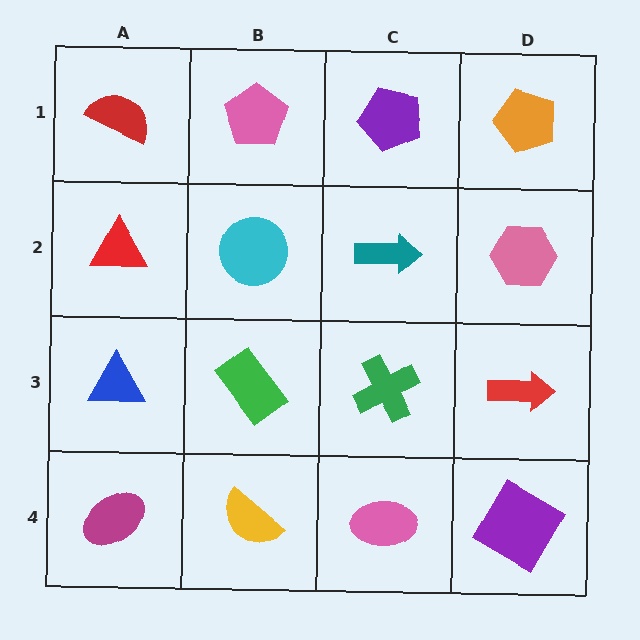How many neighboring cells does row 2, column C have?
4.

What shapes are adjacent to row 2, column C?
A purple pentagon (row 1, column C), a green cross (row 3, column C), a cyan circle (row 2, column B), a pink hexagon (row 2, column D).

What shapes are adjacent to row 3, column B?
A cyan circle (row 2, column B), a yellow semicircle (row 4, column B), a blue triangle (row 3, column A), a green cross (row 3, column C).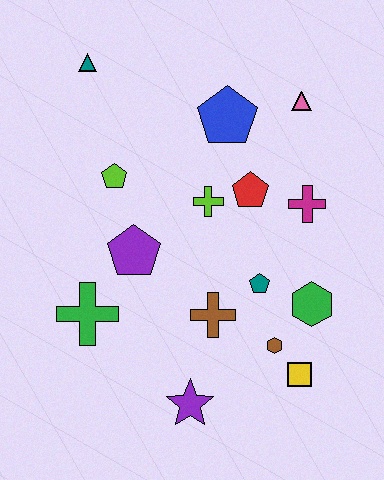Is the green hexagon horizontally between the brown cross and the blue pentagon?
No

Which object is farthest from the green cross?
The pink triangle is farthest from the green cross.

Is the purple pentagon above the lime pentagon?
No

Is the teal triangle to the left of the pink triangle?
Yes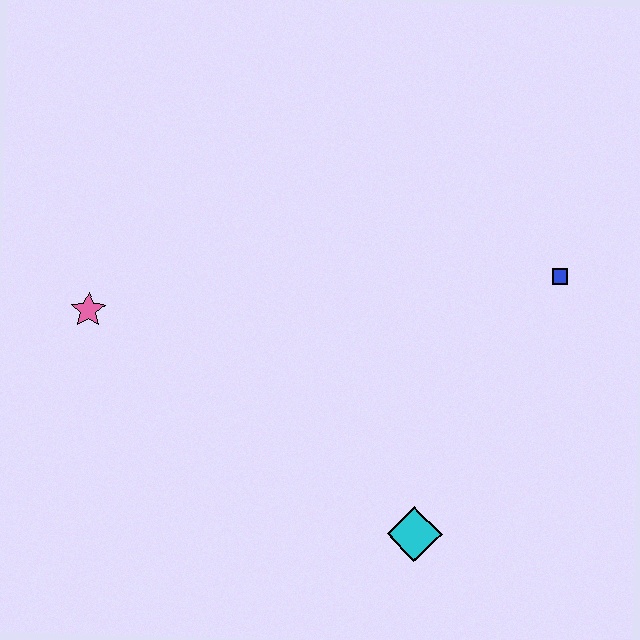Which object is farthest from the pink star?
The blue square is farthest from the pink star.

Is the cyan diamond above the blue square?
No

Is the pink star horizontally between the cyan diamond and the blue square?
No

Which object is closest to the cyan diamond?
The blue square is closest to the cyan diamond.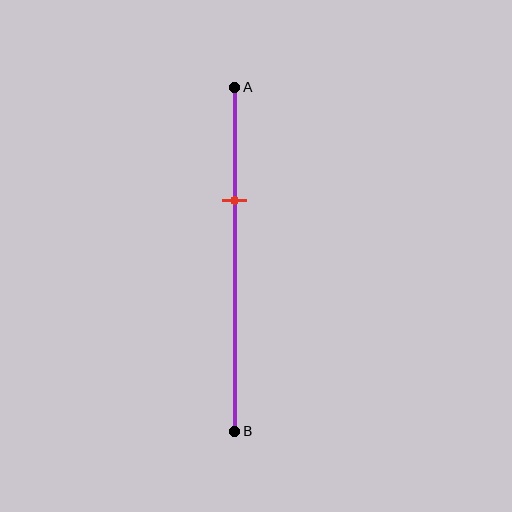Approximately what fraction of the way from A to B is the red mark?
The red mark is approximately 35% of the way from A to B.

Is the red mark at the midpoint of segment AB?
No, the mark is at about 35% from A, not at the 50% midpoint.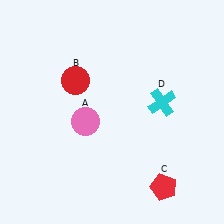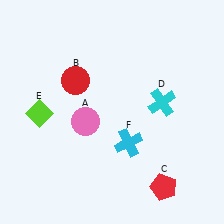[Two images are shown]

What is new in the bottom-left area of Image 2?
A lime diamond (E) was added in the bottom-left area of Image 2.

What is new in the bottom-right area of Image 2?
A cyan cross (F) was added in the bottom-right area of Image 2.